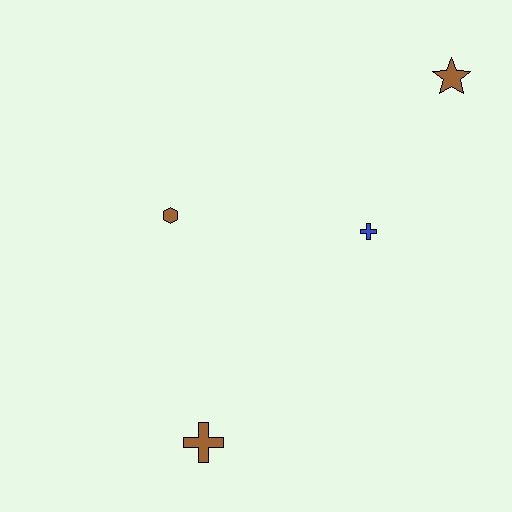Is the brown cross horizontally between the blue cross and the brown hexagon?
Yes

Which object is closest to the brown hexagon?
The blue cross is closest to the brown hexagon.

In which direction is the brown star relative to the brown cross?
The brown star is above the brown cross.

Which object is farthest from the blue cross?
The brown cross is farthest from the blue cross.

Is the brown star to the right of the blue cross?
Yes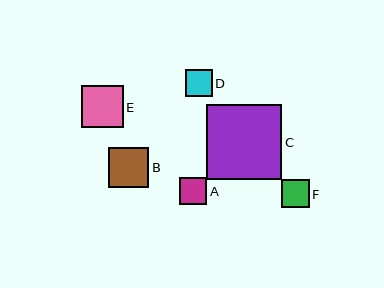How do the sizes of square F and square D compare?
Square F and square D are approximately the same size.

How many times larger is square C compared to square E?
Square C is approximately 1.8 times the size of square E.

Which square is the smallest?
Square D is the smallest with a size of approximately 27 pixels.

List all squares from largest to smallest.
From largest to smallest: C, E, B, F, A, D.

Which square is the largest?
Square C is the largest with a size of approximately 75 pixels.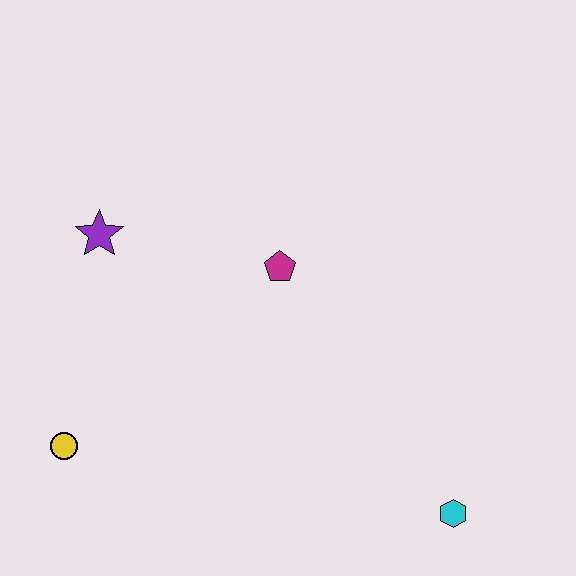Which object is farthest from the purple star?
The cyan hexagon is farthest from the purple star.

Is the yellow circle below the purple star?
Yes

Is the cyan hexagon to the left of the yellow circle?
No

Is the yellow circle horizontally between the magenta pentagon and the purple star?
No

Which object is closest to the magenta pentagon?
The purple star is closest to the magenta pentagon.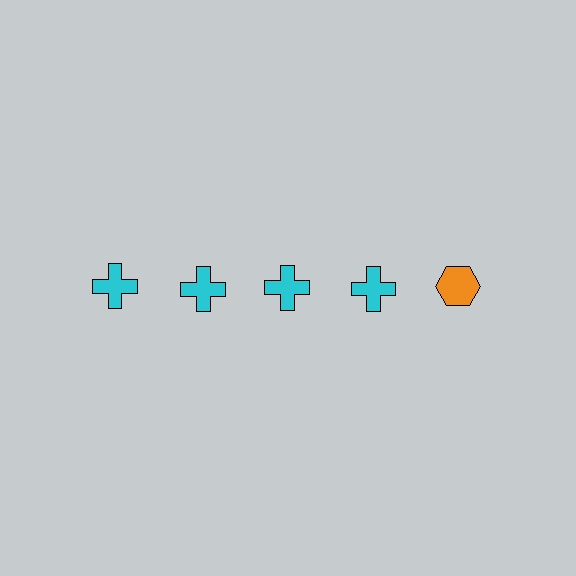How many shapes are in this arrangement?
There are 5 shapes arranged in a grid pattern.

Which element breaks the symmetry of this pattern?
The orange hexagon in the top row, rightmost column breaks the symmetry. All other shapes are cyan crosses.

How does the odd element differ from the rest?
It differs in both color (orange instead of cyan) and shape (hexagon instead of cross).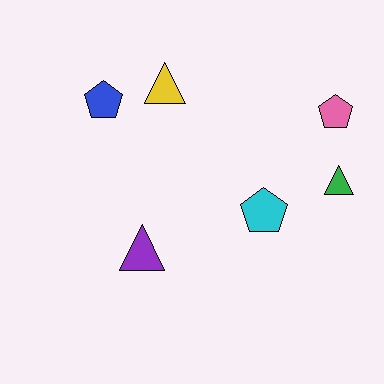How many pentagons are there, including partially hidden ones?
There are 3 pentagons.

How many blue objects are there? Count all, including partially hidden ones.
There is 1 blue object.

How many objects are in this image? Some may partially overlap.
There are 6 objects.